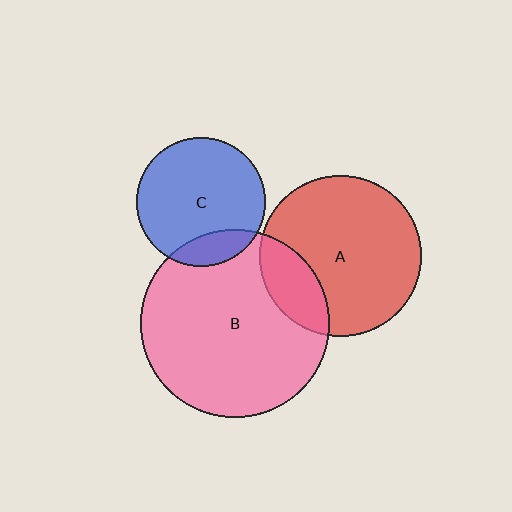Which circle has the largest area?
Circle B (pink).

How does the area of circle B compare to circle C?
Approximately 2.1 times.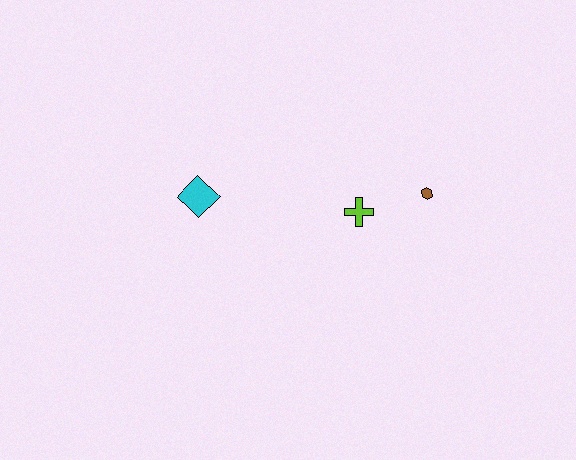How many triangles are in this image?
There are no triangles.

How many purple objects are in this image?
There are no purple objects.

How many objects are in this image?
There are 3 objects.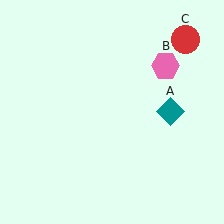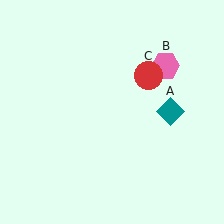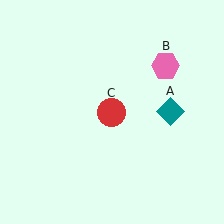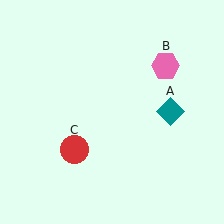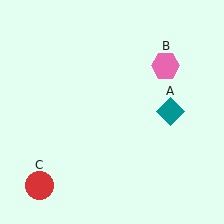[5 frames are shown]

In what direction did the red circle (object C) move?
The red circle (object C) moved down and to the left.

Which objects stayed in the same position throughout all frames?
Teal diamond (object A) and pink hexagon (object B) remained stationary.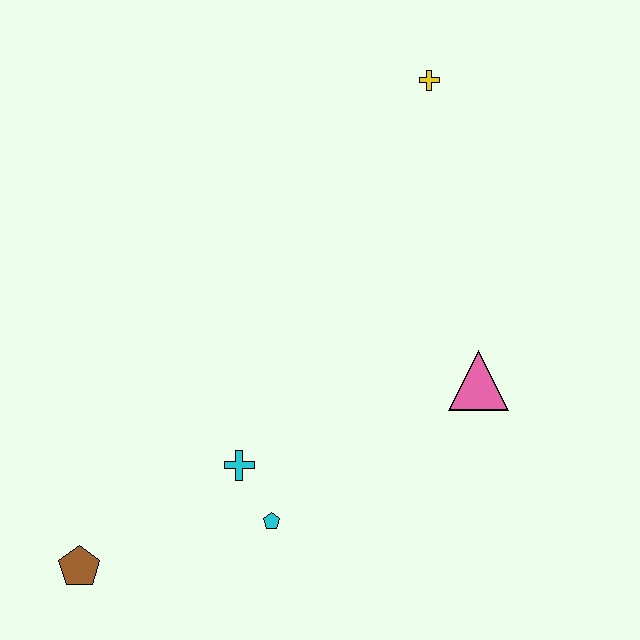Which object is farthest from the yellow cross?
The brown pentagon is farthest from the yellow cross.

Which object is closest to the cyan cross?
The cyan pentagon is closest to the cyan cross.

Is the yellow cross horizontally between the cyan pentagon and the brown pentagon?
No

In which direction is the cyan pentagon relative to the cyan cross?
The cyan pentagon is below the cyan cross.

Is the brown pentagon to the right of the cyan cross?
No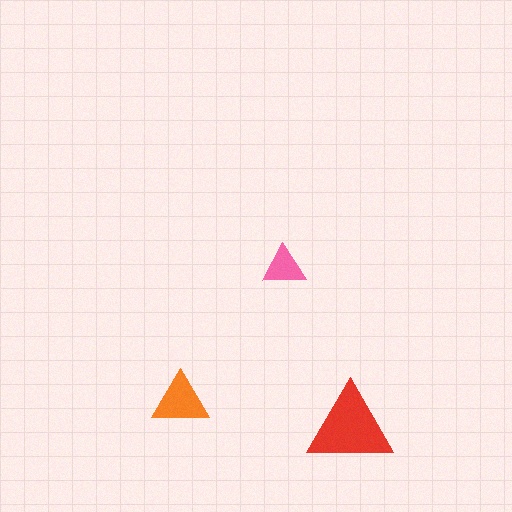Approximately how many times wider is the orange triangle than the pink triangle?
About 1.5 times wider.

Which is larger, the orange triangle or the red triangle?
The red one.